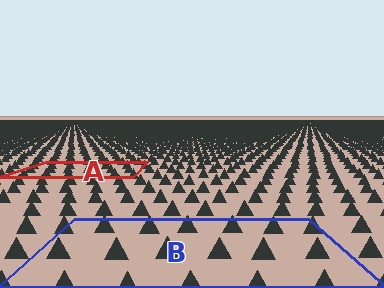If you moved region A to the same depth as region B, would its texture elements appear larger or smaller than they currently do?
They would appear larger. At a closer depth, the same texture elements are projected at a bigger on-screen size.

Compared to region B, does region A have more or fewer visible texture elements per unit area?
Region A has more texture elements per unit area — they are packed more densely because it is farther away.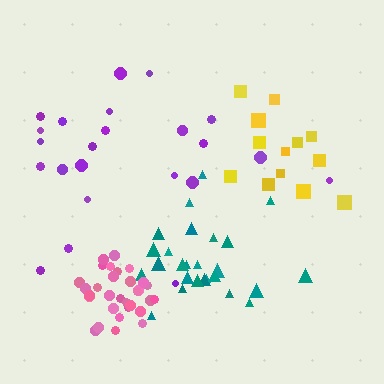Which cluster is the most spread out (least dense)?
Purple.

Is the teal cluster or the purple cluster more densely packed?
Teal.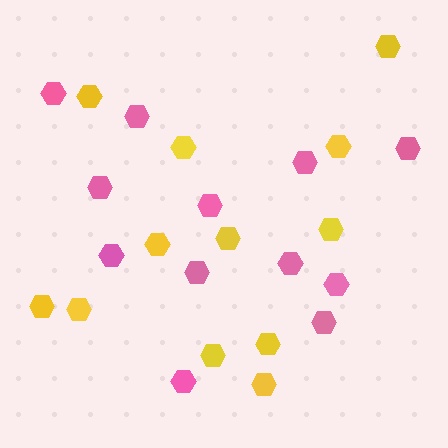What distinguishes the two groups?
There are 2 groups: one group of yellow hexagons (12) and one group of pink hexagons (12).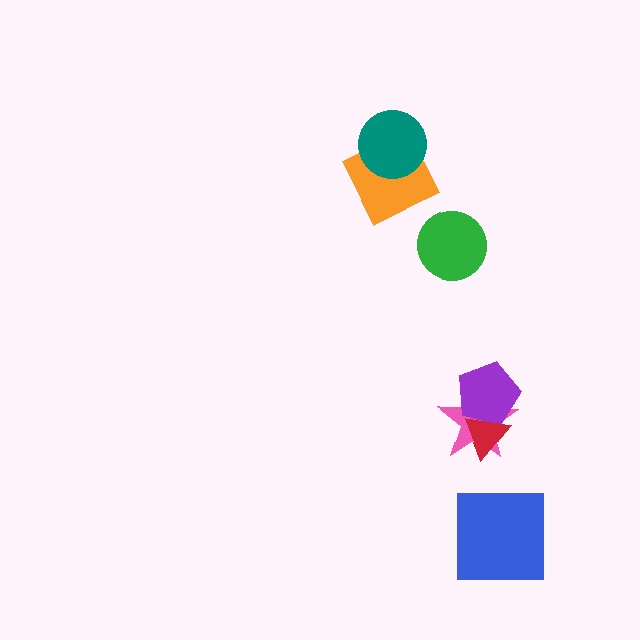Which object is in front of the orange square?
The teal circle is in front of the orange square.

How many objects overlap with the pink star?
2 objects overlap with the pink star.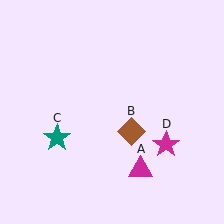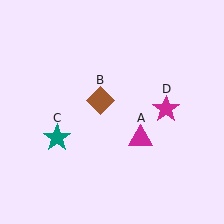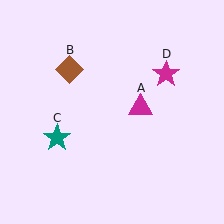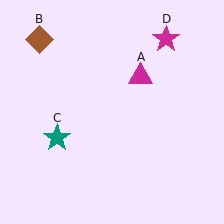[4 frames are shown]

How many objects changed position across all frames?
3 objects changed position: magenta triangle (object A), brown diamond (object B), magenta star (object D).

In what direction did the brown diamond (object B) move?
The brown diamond (object B) moved up and to the left.